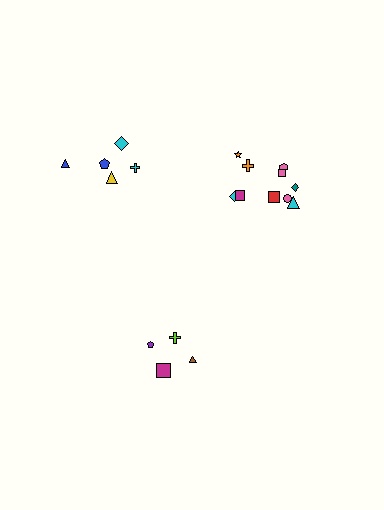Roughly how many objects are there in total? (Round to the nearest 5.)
Roughly 20 objects in total.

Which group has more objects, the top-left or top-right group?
The top-right group.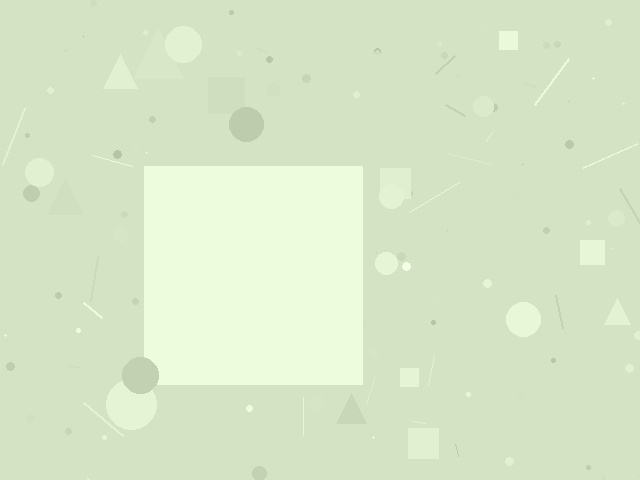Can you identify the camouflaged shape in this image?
The camouflaged shape is a square.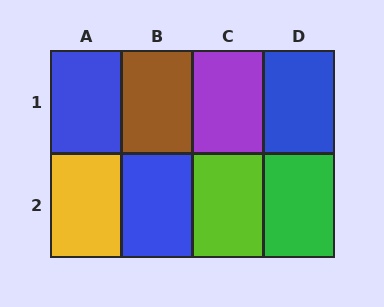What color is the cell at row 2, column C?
Lime.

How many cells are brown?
1 cell is brown.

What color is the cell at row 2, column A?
Yellow.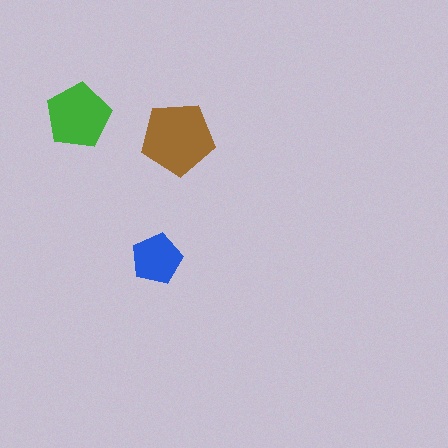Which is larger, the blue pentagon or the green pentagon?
The green one.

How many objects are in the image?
There are 3 objects in the image.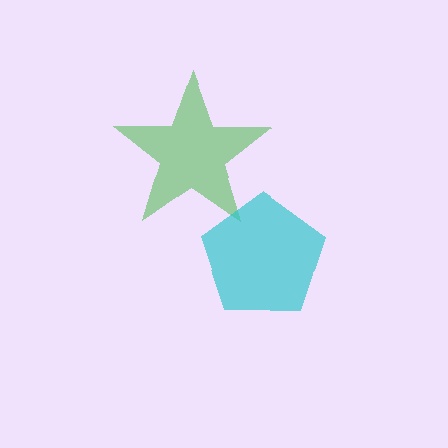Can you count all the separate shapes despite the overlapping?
Yes, there are 2 separate shapes.